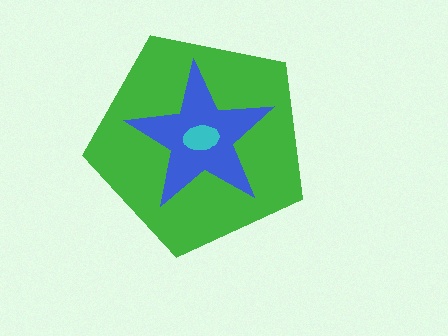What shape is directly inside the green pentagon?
The blue star.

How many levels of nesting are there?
3.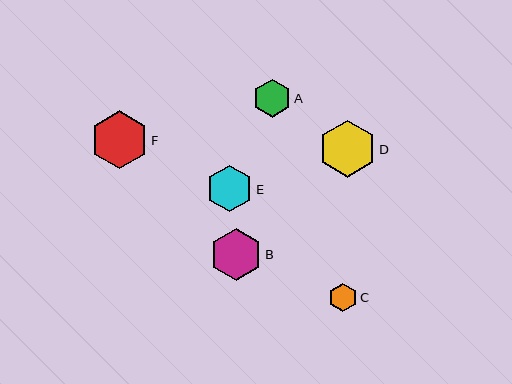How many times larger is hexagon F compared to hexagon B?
Hexagon F is approximately 1.1 times the size of hexagon B.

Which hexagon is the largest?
Hexagon F is the largest with a size of approximately 58 pixels.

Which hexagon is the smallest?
Hexagon C is the smallest with a size of approximately 28 pixels.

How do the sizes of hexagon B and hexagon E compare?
Hexagon B and hexagon E are approximately the same size.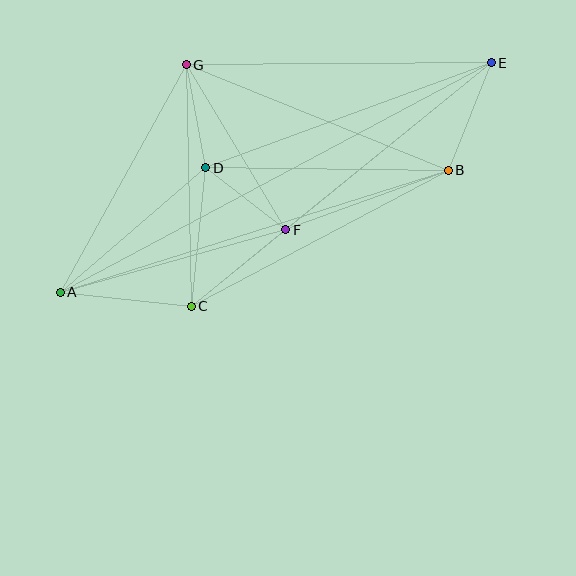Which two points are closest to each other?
Points D and F are closest to each other.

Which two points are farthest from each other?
Points A and E are farthest from each other.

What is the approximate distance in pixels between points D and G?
The distance between D and G is approximately 105 pixels.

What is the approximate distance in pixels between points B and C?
The distance between B and C is approximately 291 pixels.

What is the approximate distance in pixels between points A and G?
The distance between A and G is approximately 260 pixels.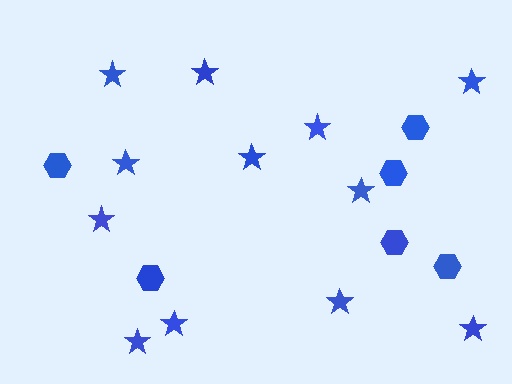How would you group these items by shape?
There are 2 groups: one group of stars (12) and one group of hexagons (6).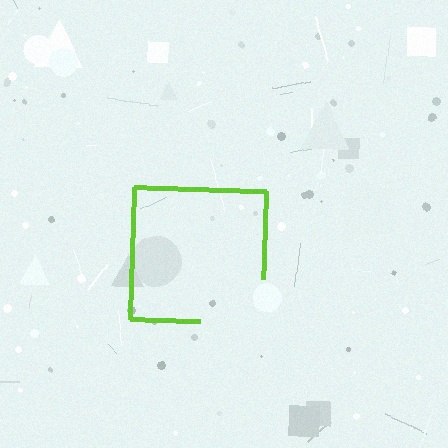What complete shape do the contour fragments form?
The contour fragments form a square.